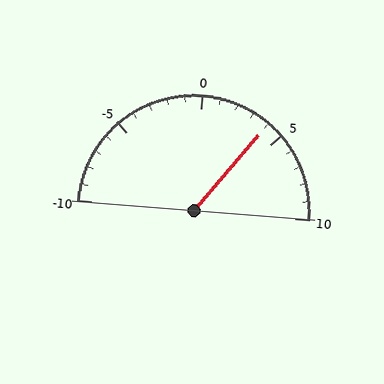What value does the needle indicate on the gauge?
The needle indicates approximately 4.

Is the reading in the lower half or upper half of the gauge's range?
The reading is in the upper half of the range (-10 to 10).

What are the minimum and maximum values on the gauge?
The gauge ranges from -10 to 10.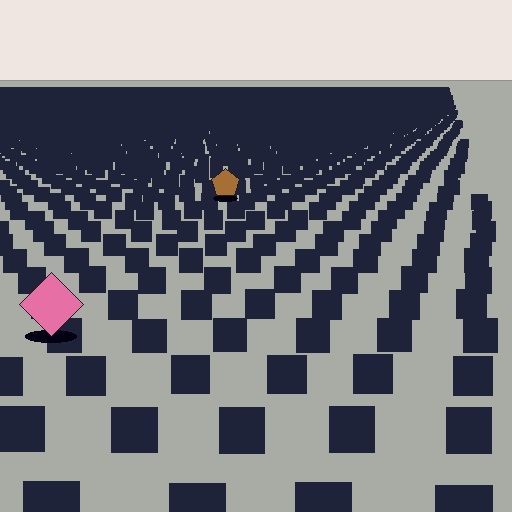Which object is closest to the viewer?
The pink diamond is closest. The texture marks near it are larger and more spread out.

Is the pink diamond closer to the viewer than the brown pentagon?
Yes. The pink diamond is closer — you can tell from the texture gradient: the ground texture is coarser near it.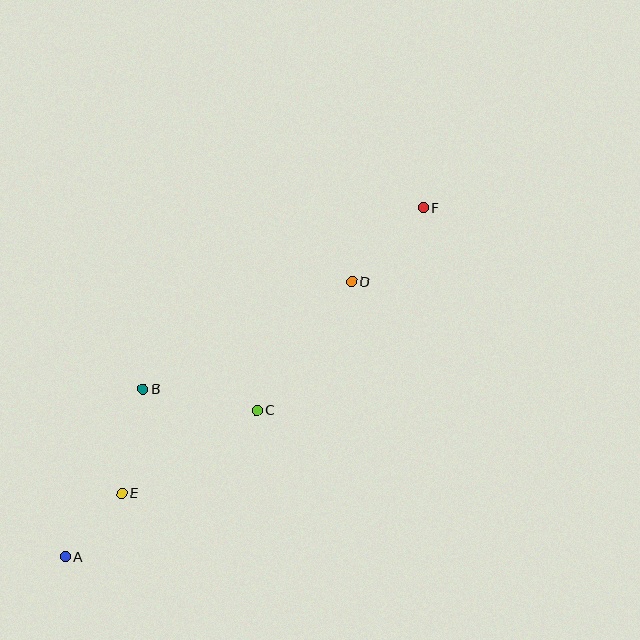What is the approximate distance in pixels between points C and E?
The distance between C and E is approximately 159 pixels.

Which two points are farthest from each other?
Points A and F are farthest from each other.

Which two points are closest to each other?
Points A and E are closest to each other.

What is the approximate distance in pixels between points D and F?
The distance between D and F is approximately 103 pixels.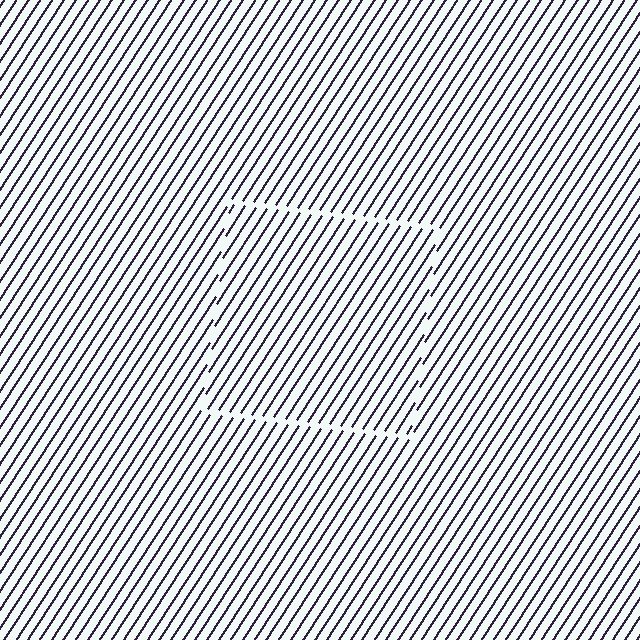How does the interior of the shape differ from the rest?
The interior of the shape contains the same grating, shifted by half a period — the contour is defined by the phase discontinuity where line-ends from the inner and outer gratings abut.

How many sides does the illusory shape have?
4 sides — the line-ends trace a square.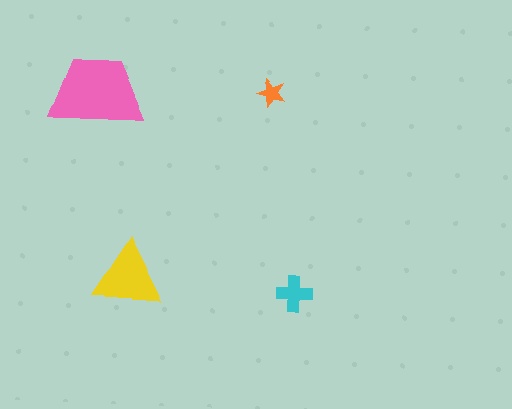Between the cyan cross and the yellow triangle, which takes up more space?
The yellow triangle.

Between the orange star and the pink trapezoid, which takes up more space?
The pink trapezoid.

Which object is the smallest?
The orange star.